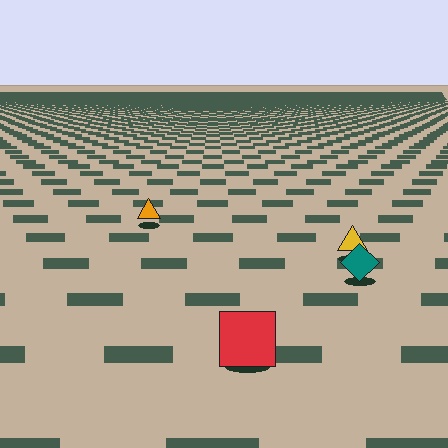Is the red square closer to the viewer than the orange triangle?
Yes. The red square is closer — you can tell from the texture gradient: the ground texture is coarser near it.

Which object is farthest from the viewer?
The orange triangle is farthest from the viewer. It appears smaller and the ground texture around it is denser.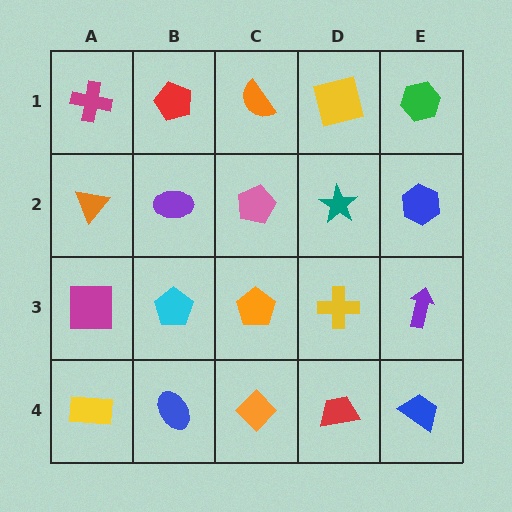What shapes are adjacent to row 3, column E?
A blue hexagon (row 2, column E), a blue trapezoid (row 4, column E), a yellow cross (row 3, column D).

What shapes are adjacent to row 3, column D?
A teal star (row 2, column D), a red trapezoid (row 4, column D), an orange pentagon (row 3, column C), a purple arrow (row 3, column E).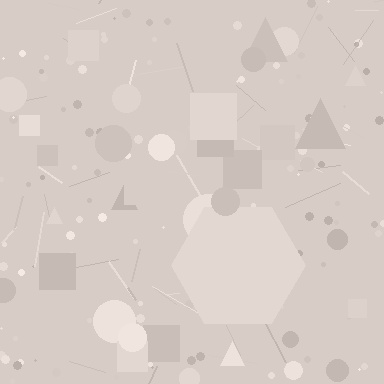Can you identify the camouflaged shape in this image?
The camouflaged shape is a hexagon.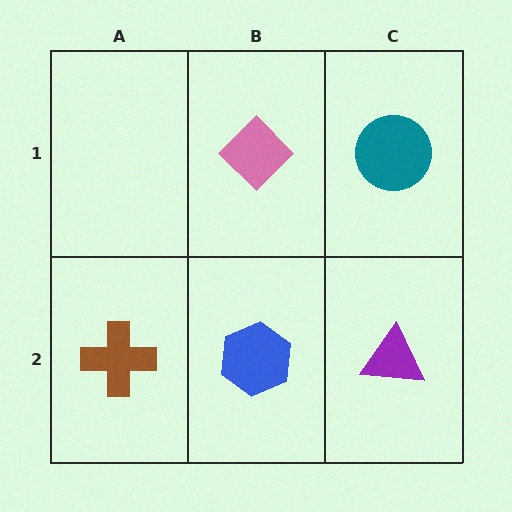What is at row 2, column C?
A purple triangle.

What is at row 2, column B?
A blue hexagon.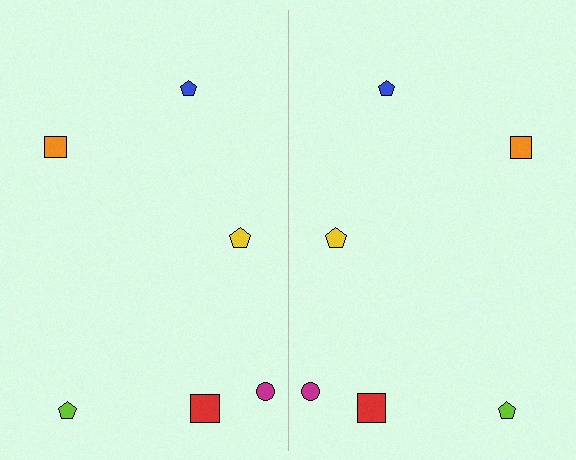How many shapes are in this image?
There are 12 shapes in this image.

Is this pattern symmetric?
Yes, this pattern has bilateral (reflection) symmetry.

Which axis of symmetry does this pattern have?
The pattern has a vertical axis of symmetry running through the center of the image.